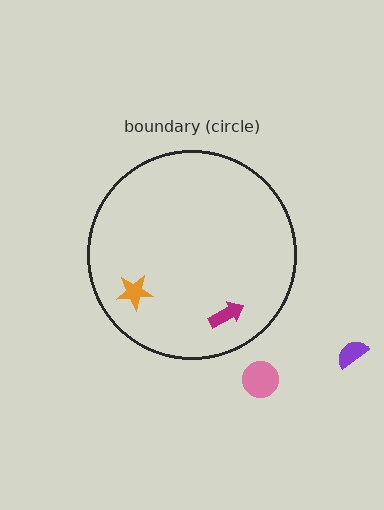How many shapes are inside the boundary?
2 inside, 2 outside.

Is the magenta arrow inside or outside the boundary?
Inside.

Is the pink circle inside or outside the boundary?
Outside.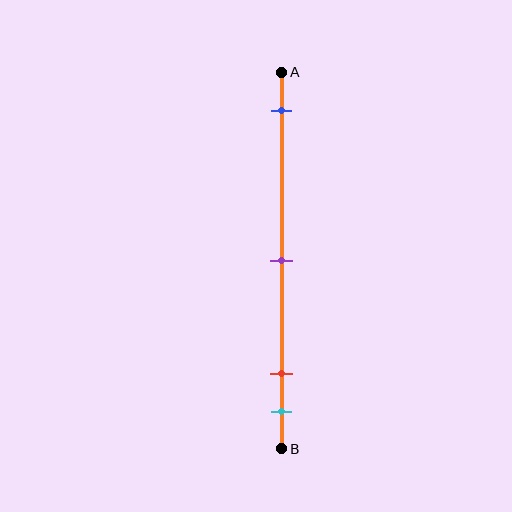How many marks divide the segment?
There are 4 marks dividing the segment.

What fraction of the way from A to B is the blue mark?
The blue mark is approximately 10% (0.1) of the way from A to B.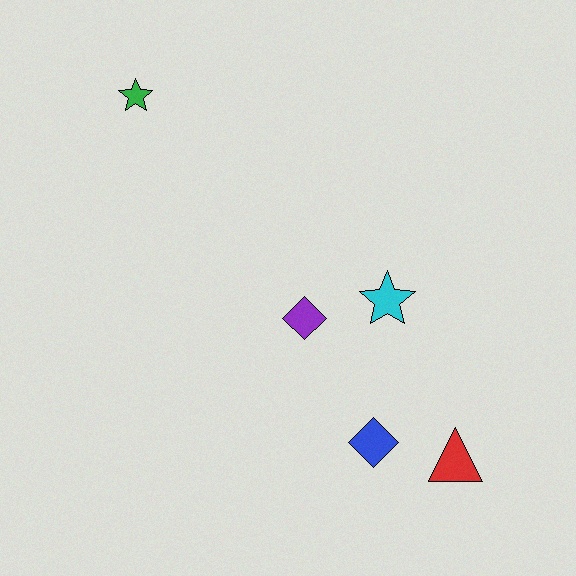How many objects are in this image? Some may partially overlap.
There are 5 objects.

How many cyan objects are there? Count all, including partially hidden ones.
There is 1 cyan object.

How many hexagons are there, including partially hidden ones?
There are no hexagons.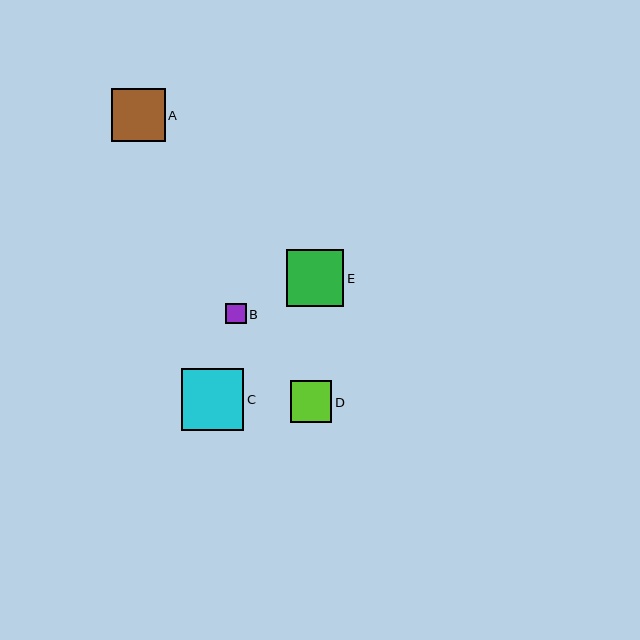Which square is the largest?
Square C is the largest with a size of approximately 62 pixels.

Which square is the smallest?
Square B is the smallest with a size of approximately 20 pixels.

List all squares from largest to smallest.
From largest to smallest: C, E, A, D, B.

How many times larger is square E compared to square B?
Square E is approximately 2.8 times the size of square B.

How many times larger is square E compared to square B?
Square E is approximately 2.8 times the size of square B.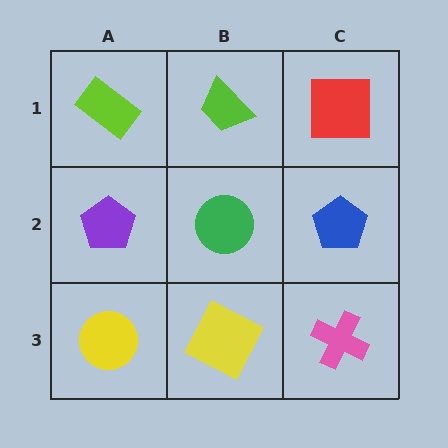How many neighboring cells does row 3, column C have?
2.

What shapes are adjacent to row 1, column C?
A blue pentagon (row 2, column C), a lime trapezoid (row 1, column B).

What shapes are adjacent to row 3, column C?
A blue pentagon (row 2, column C), a yellow square (row 3, column B).